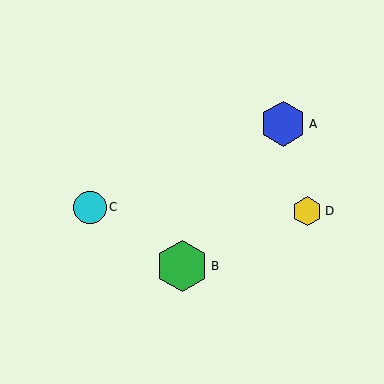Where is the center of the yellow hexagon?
The center of the yellow hexagon is at (307, 211).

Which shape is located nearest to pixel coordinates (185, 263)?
The green hexagon (labeled B) at (182, 266) is nearest to that location.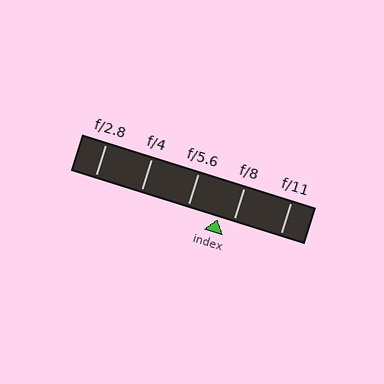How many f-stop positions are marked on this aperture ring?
There are 5 f-stop positions marked.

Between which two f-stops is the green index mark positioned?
The index mark is between f/5.6 and f/8.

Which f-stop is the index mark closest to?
The index mark is closest to f/8.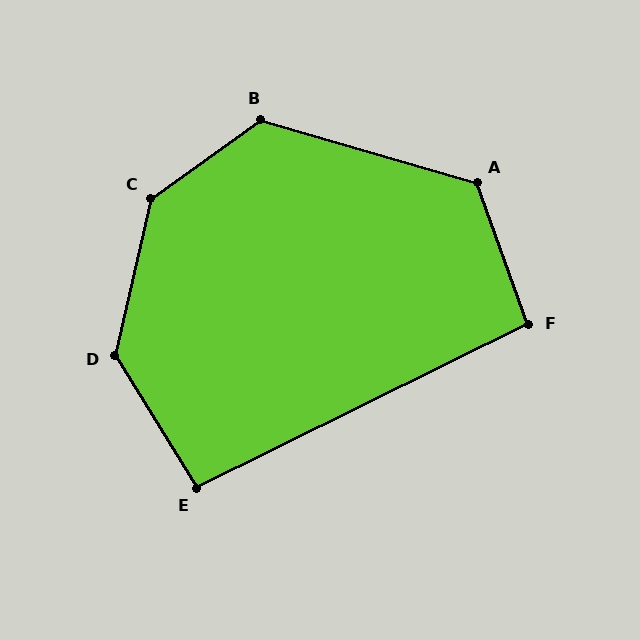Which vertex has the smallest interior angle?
E, at approximately 95 degrees.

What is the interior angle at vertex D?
Approximately 135 degrees (obtuse).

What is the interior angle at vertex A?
Approximately 126 degrees (obtuse).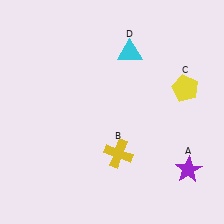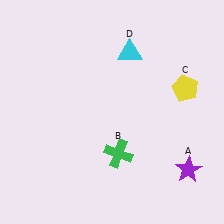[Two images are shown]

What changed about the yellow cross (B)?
In Image 1, B is yellow. In Image 2, it changed to green.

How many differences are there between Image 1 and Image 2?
There is 1 difference between the two images.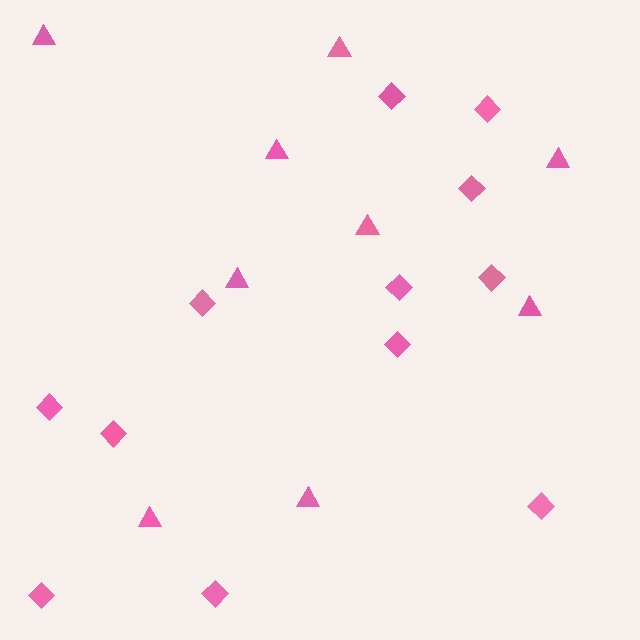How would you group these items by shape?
There are 2 groups: one group of diamonds (12) and one group of triangles (9).